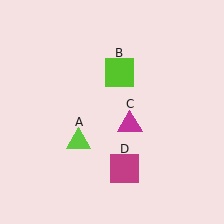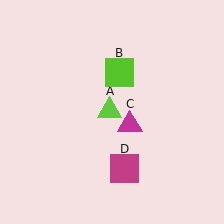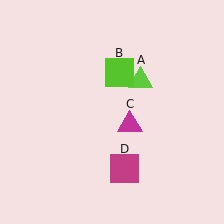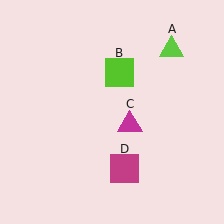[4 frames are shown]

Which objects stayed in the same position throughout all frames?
Lime square (object B) and magenta triangle (object C) and magenta square (object D) remained stationary.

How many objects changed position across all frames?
1 object changed position: lime triangle (object A).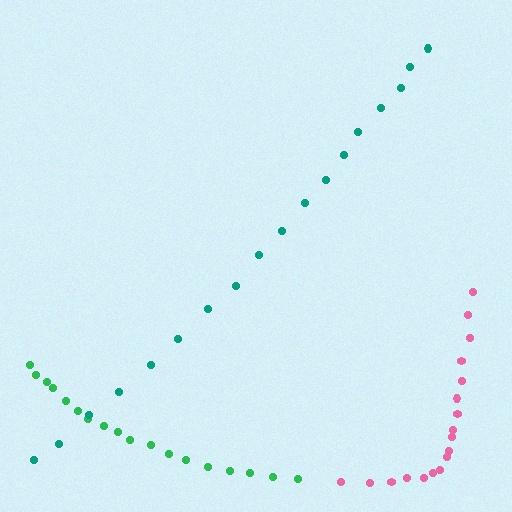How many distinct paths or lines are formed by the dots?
There are 3 distinct paths.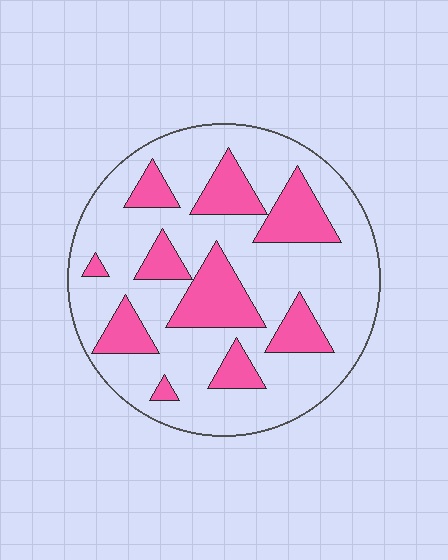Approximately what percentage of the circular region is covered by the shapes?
Approximately 25%.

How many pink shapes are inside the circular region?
10.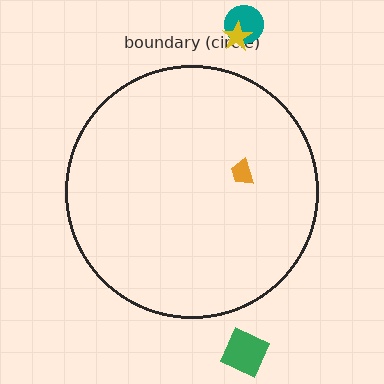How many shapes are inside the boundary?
1 inside, 3 outside.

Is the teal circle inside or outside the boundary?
Outside.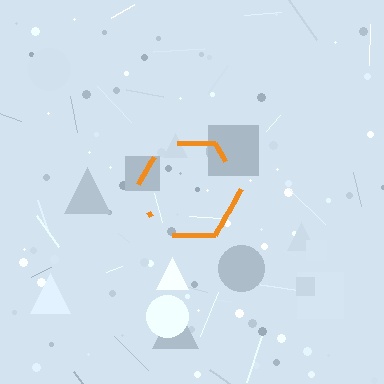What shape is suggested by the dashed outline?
The dashed outline suggests a hexagon.